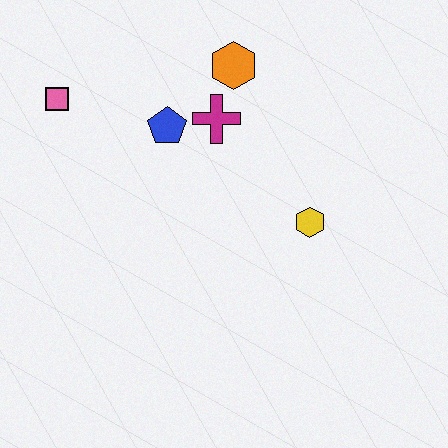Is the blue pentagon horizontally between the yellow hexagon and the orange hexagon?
No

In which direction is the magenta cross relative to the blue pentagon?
The magenta cross is to the right of the blue pentagon.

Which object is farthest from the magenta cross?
The pink square is farthest from the magenta cross.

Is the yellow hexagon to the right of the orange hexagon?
Yes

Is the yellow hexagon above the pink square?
No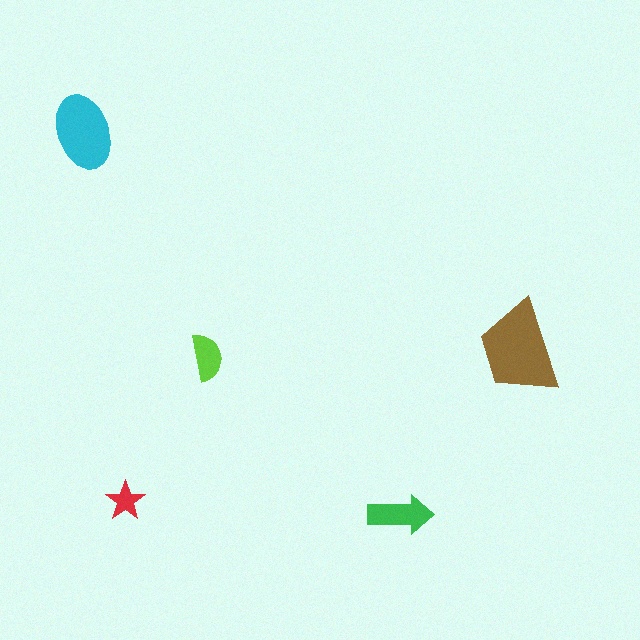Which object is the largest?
The brown trapezoid.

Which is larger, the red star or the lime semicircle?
The lime semicircle.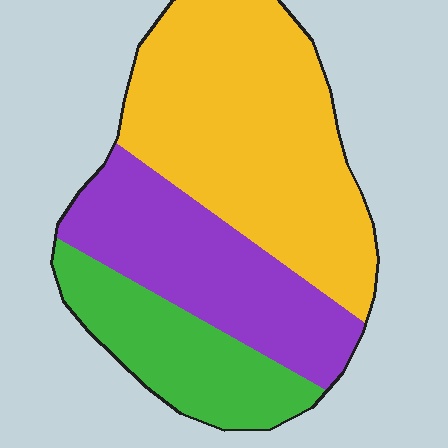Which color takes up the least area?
Green, at roughly 20%.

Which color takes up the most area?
Yellow, at roughly 50%.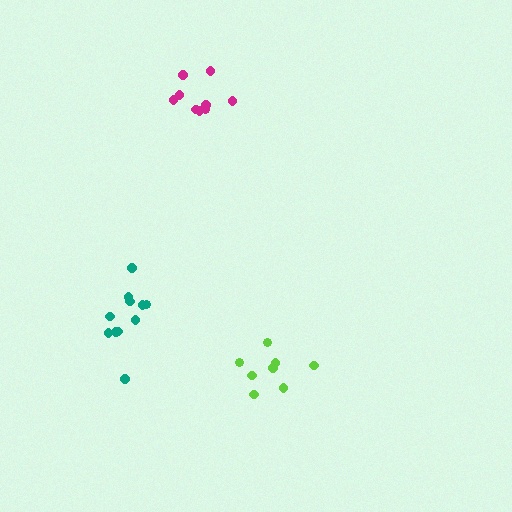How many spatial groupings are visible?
There are 3 spatial groupings.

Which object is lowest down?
The lime cluster is bottommost.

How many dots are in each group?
Group 1: 9 dots, Group 2: 8 dots, Group 3: 11 dots (28 total).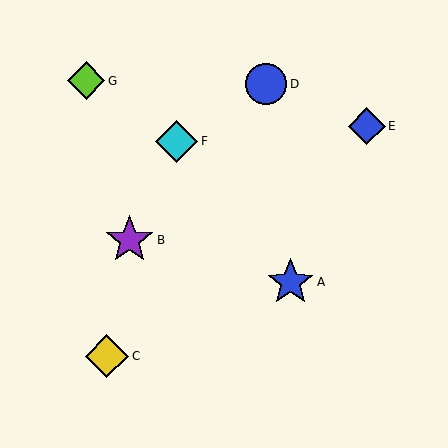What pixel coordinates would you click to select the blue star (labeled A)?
Click at (290, 282) to select the blue star A.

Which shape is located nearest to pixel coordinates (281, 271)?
The blue star (labeled A) at (290, 282) is nearest to that location.